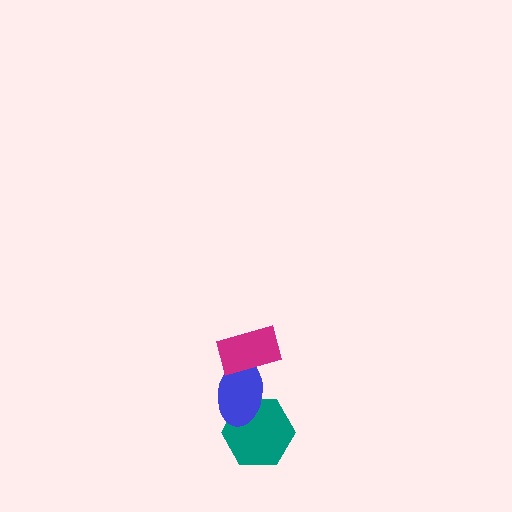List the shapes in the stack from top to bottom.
From top to bottom: the magenta rectangle, the blue ellipse, the teal hexagon.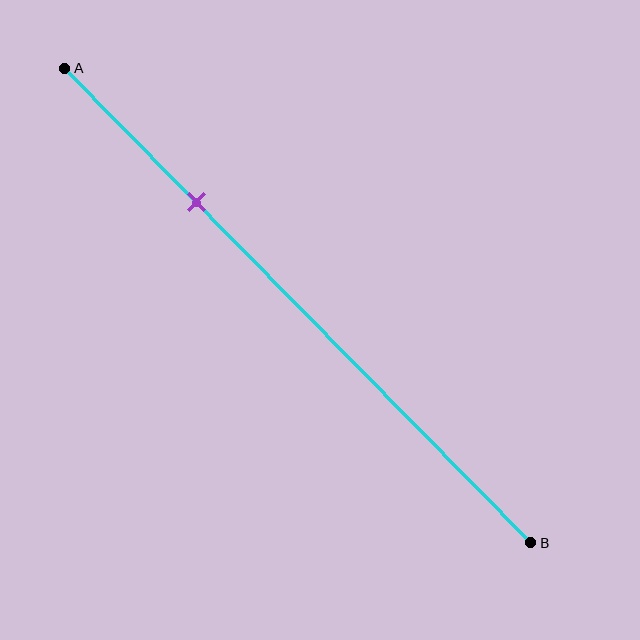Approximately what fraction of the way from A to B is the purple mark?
The purple mark is approximately 30% of the way from A to B.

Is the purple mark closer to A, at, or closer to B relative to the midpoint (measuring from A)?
The purple mark is closer to point A than the midpoint of segment AB.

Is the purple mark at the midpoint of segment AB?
No, the mark is at about 30% from A, not at the 50% midpoint.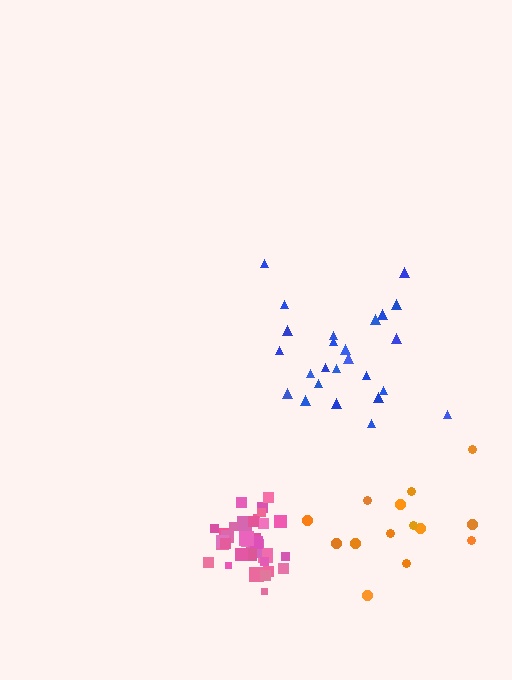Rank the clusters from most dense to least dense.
pink, blue, orange.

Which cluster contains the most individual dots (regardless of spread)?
Pink (35).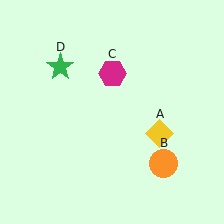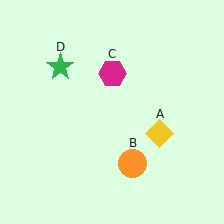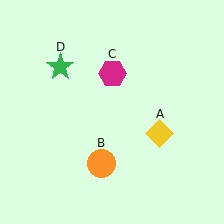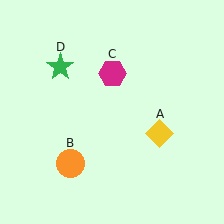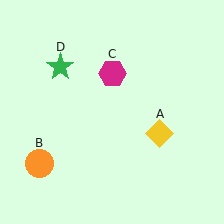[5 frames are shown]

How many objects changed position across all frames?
1 object changed position: orange circle (object B).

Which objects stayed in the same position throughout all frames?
Yellow diamond (object A) and magenta hexagon (object C) and green star (object D) remained stationary.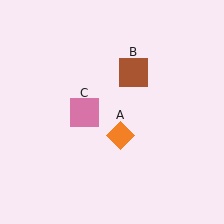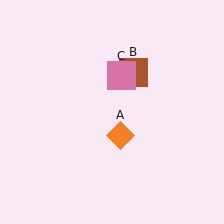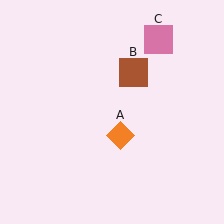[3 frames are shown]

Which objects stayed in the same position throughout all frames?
Orange diamond (object A) and brown square (object B) remained stationary.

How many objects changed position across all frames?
1 object changed position: pink square (object C).